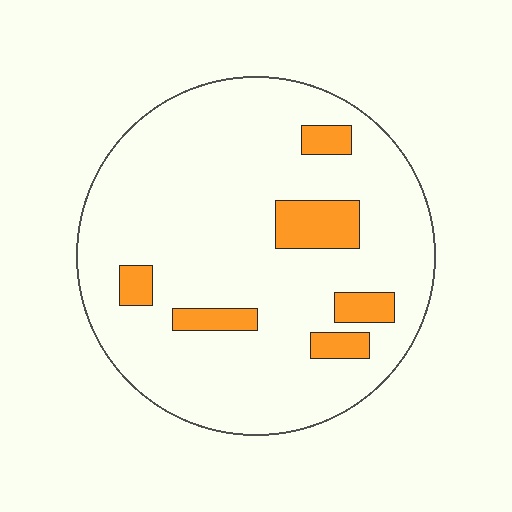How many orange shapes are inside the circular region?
6.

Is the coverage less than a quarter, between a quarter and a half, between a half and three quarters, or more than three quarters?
Less than a quarter.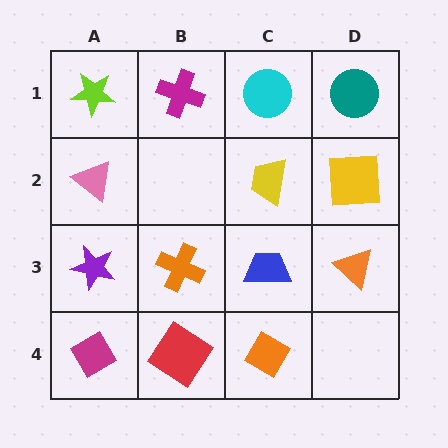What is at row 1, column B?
A magenta cross.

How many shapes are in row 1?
4 shapes.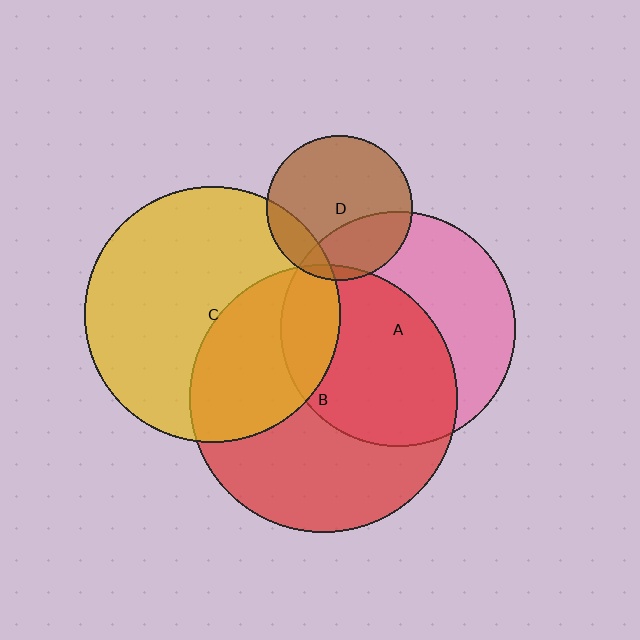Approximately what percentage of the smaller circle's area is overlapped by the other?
Approximately 15%.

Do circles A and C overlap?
Yes.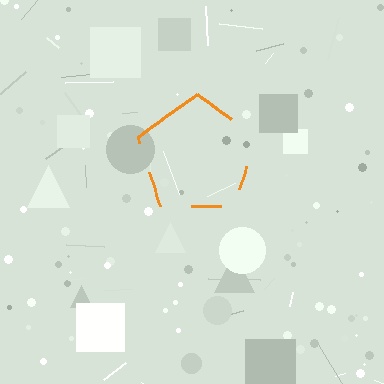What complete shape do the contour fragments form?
The contour fragments form a pentagon.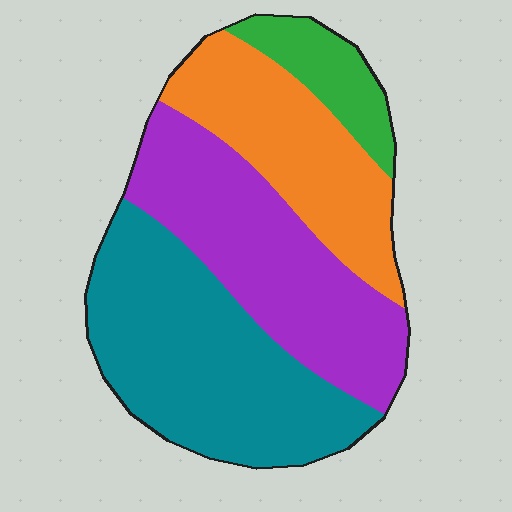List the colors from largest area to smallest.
From largest to smallest: teal, purple, orange, green.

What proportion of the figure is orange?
Orange takes up about one quarter (1/4) of the figure.